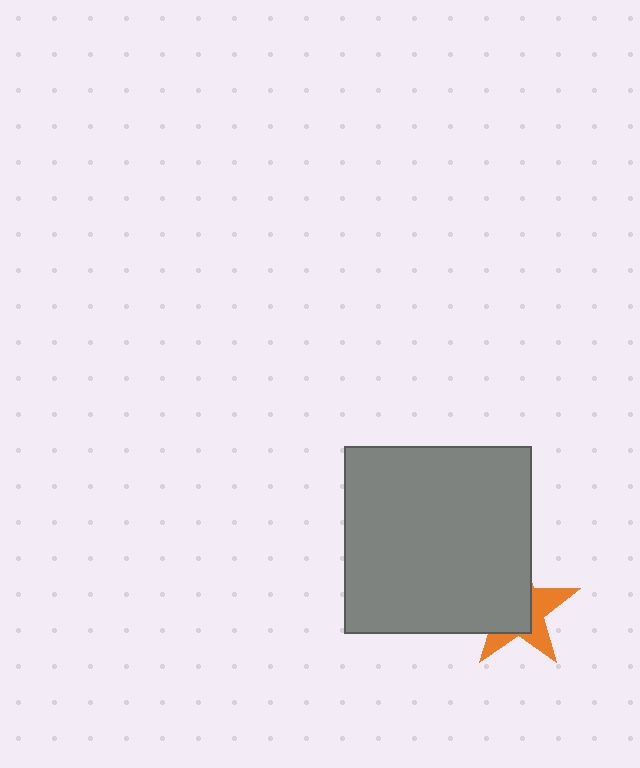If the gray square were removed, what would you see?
You would see the complete orange star.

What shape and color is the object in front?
The object in front is a gray square.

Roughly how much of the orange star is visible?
A small part of it is visible (roughly 41%).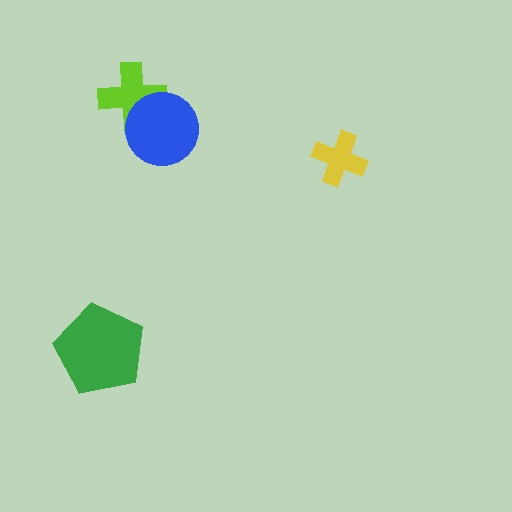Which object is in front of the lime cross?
The blue circle is in front of the lime cross.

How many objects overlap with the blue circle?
1 object overlaps with the blue circle.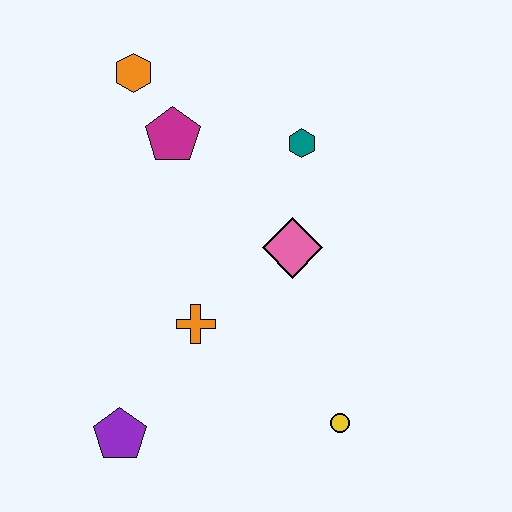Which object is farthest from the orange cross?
The orange hexagon is farthest from the orange cross.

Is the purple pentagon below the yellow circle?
Yes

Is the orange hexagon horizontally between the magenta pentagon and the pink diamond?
No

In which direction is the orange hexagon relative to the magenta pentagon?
The orange hexagon is above the magenta pentagon.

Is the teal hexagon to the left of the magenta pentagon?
No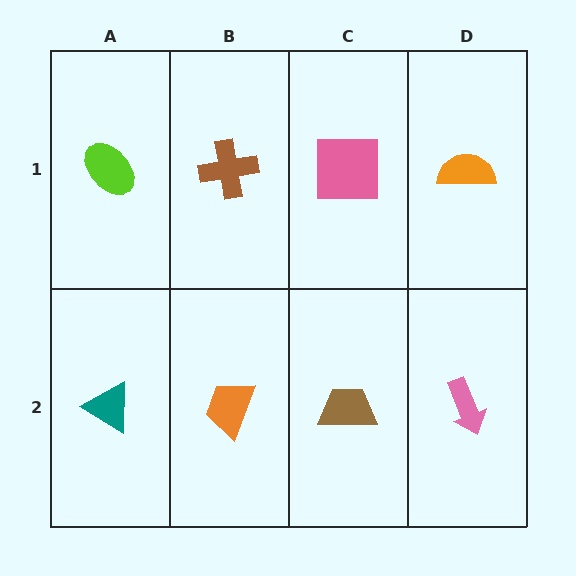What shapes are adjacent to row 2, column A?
A lime ellipse (row 1, column A), an orange trapezoid (row 2, column B).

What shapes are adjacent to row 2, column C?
A pink square (row 1, column C), an orange trapezoid (row 2, column B), a pink arrow (row 2, column D).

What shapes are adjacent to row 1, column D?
A pink arrow (row 2, column D), a pink square (row 1, column C).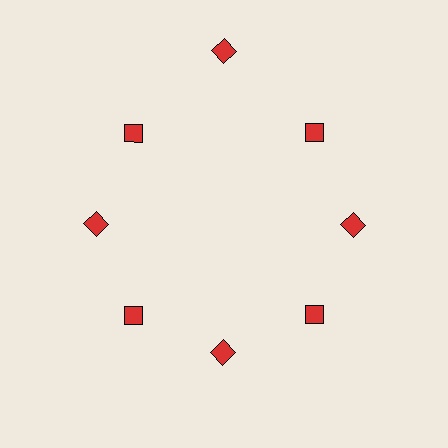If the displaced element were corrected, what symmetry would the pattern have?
It would have 8-fold rotational symmetry — the pattern would map onto itself every 45 degrees.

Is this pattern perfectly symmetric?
No. The 8 red diamonds are arranged in a ring, but one element near the 12 o'clock position is pushed outward from the center, breaking the 8-fold rotational symmetry.